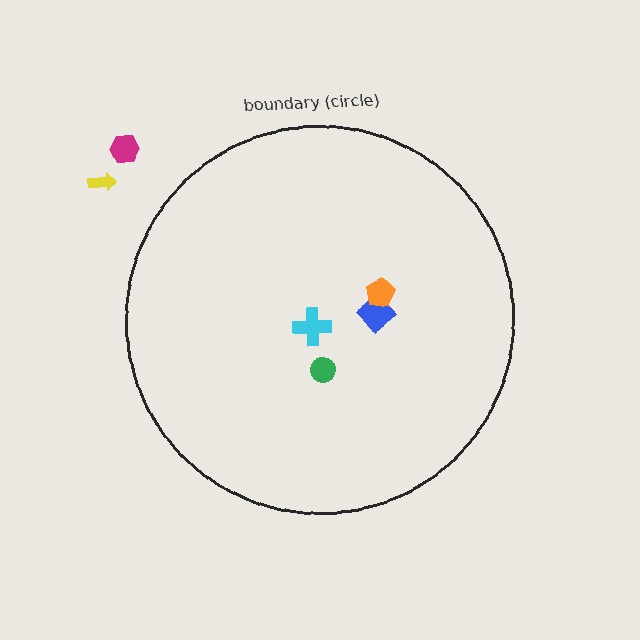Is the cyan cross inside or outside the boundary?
Inside.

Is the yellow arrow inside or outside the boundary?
Outside.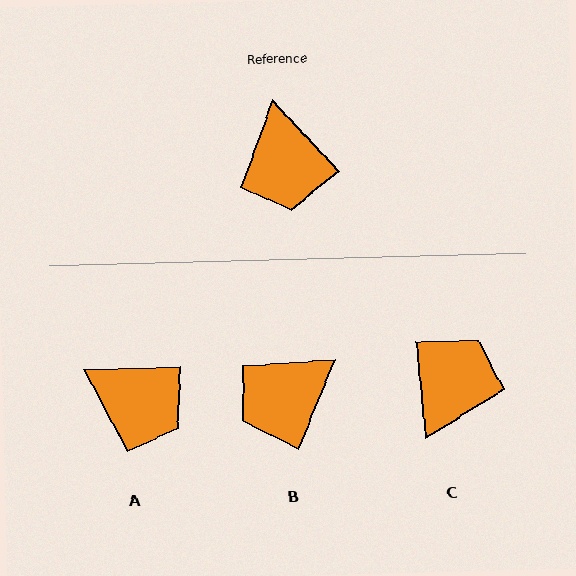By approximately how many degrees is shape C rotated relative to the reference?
Approximately 142 degrees counter-clockwise.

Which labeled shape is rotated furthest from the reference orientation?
C, about 142 degrees away.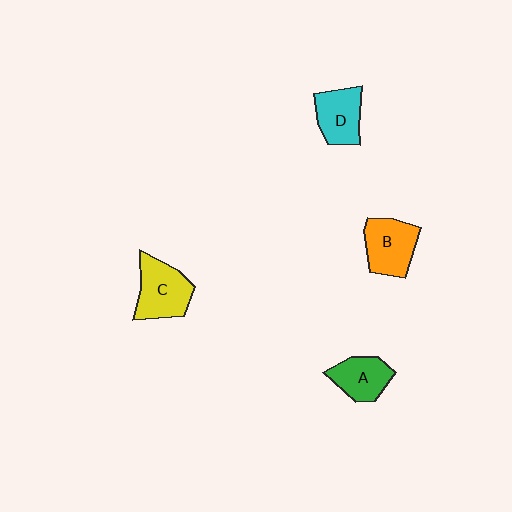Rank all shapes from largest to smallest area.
From largest to smallest: C (yellow), B (orange), D (cyan), A (green).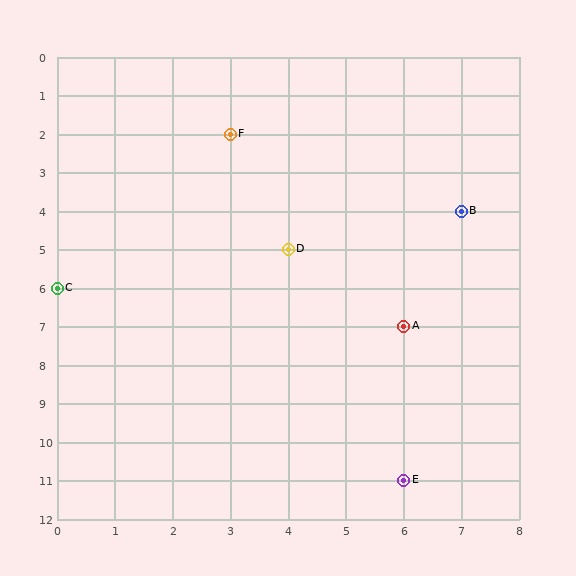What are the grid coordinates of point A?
Point A is at grid coordinates (6, 7).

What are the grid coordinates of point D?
Point D is at grid coordinates (4, 5).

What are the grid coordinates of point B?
Point B is at grid coordinates (7, 4).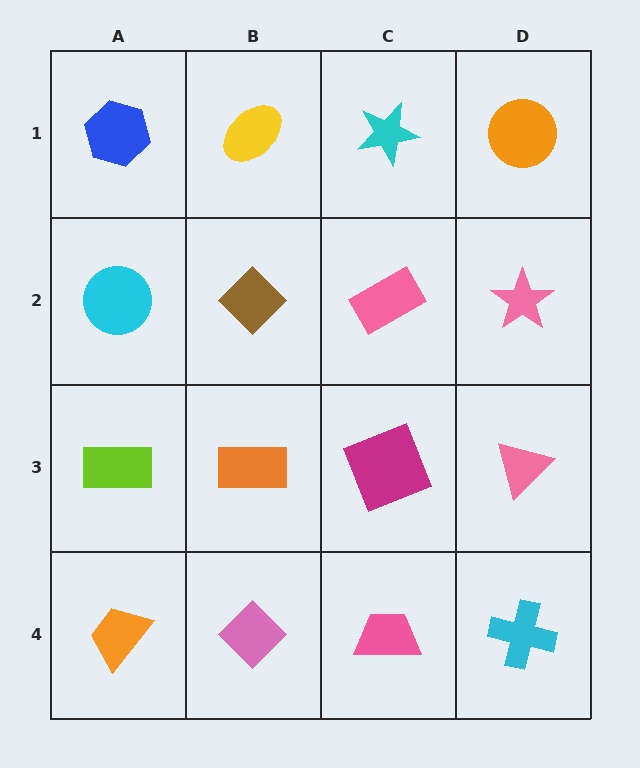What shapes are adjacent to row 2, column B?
A yellow ellipse (row 1, column B), an orange rectangle (row 3, column B), a cyan circle (row 2, column A), a pink rectangle (row 2, column C).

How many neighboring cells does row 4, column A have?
2.